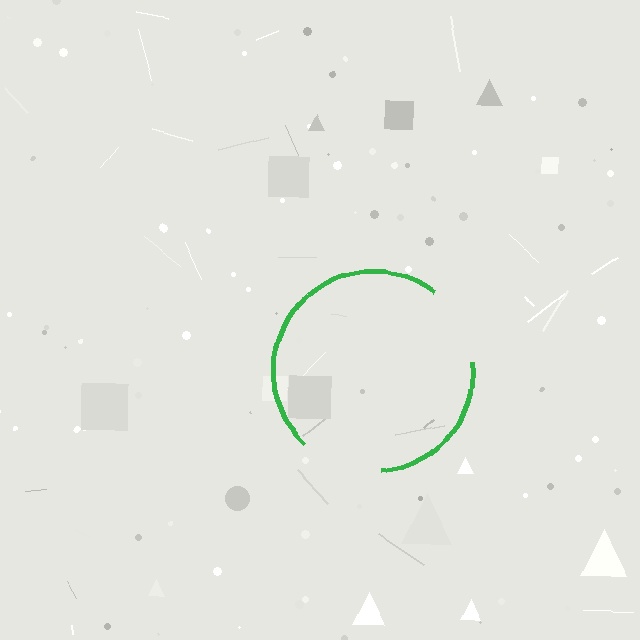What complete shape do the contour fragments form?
The contour fragments form a circle.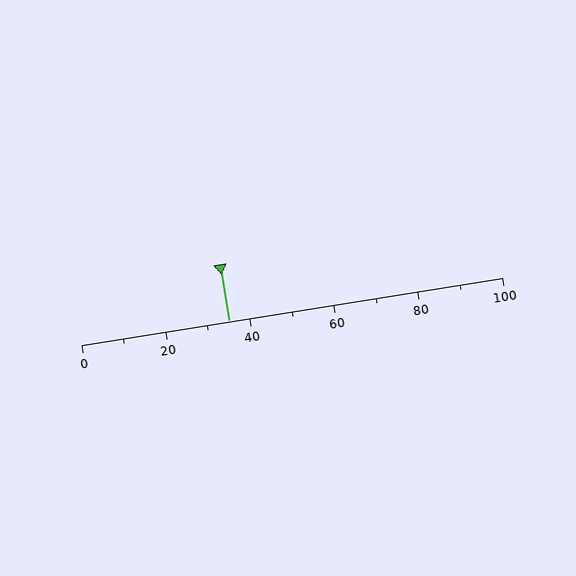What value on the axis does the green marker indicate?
The marker indicates approximately 35.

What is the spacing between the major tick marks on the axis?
The major ticks are spaced 20 apart.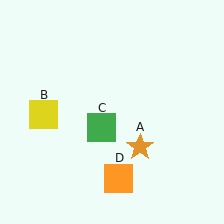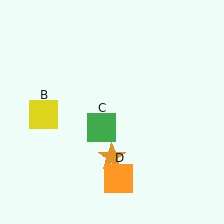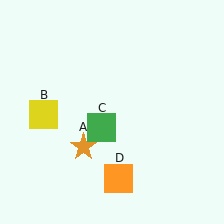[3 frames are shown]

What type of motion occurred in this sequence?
The orange star (object A) rotated clockwise around the center of the scene.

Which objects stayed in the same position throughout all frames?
Yellow square (object B) and green square (object C) and orange square (object D) remained stationary.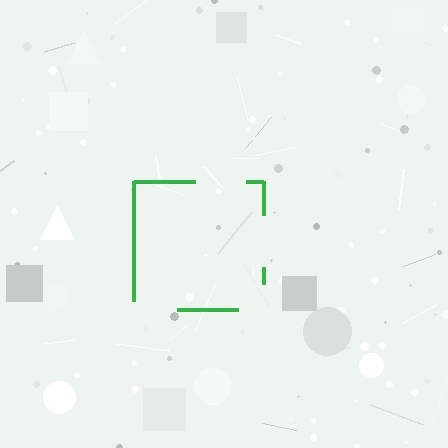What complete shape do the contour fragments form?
The contour fragments form a square.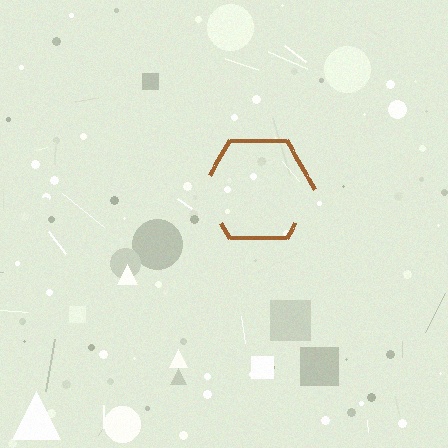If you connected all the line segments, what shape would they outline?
They would outline a hexagon.